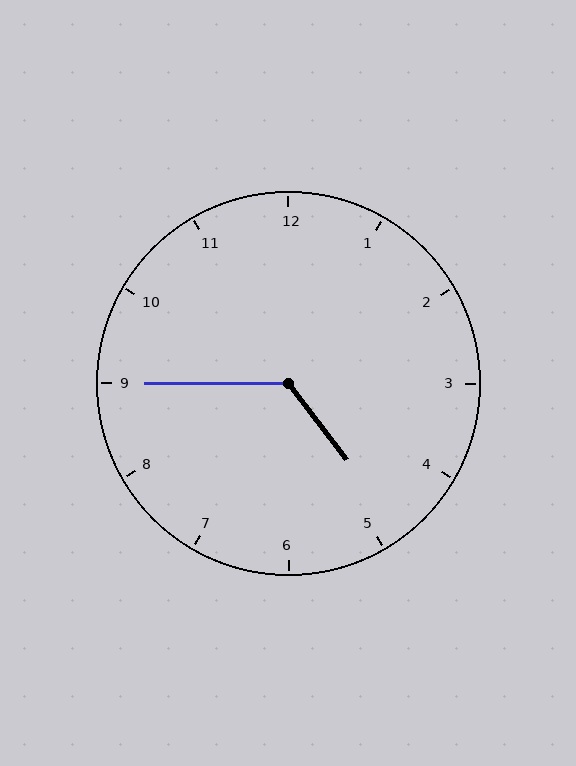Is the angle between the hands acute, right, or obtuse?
It is obtuse.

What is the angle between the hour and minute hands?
Approximately 128 degrees.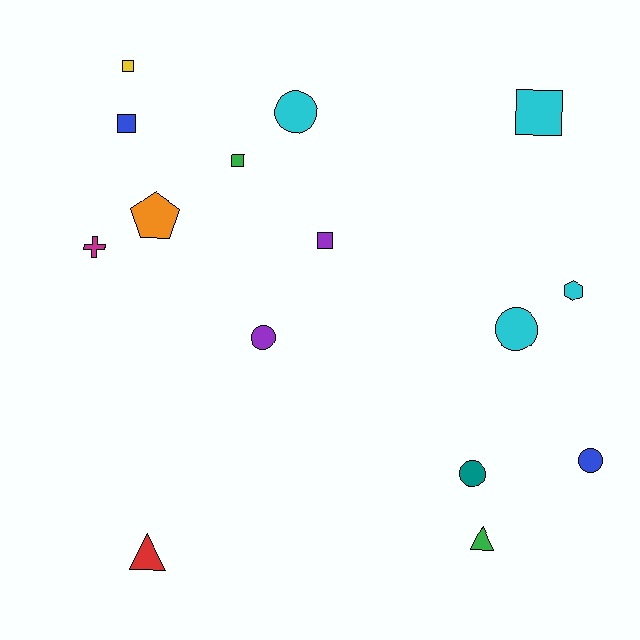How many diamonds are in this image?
There are no diamonds.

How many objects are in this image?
There are 15 objects.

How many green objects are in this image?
There are 2 green objects.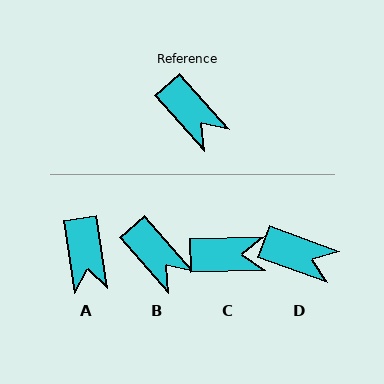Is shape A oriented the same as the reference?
No, it is off by about 34 degrees.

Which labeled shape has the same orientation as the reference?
B.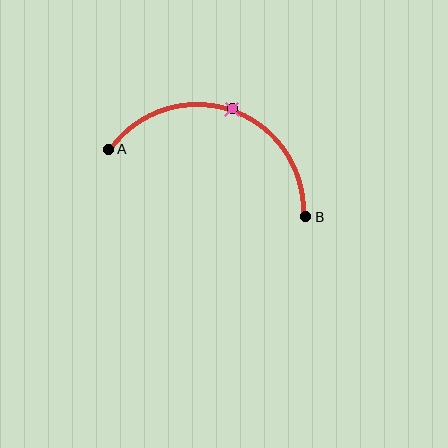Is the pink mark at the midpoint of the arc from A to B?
Yes. The pink mark lies on the arc at equal arc-length from both A and B — it is the arc midpoint.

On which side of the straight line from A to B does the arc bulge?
The arc bulges above the straight line connecting A and B.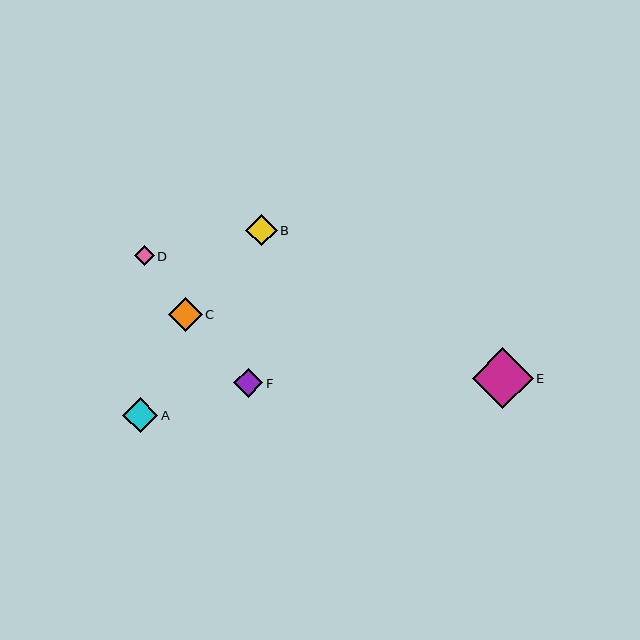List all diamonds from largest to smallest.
From largest to smallest: E, A, C, B, F, D.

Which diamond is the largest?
Diamond E is the largest with a size of approximately 61 pixels.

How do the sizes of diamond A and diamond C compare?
Diamond A and diamond C are approximately the same size.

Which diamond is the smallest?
Diamond D is the smallest with a size of approximately 20 pixels.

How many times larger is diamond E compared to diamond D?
Diamond E is approximately 3.0 times the size of diamond D.